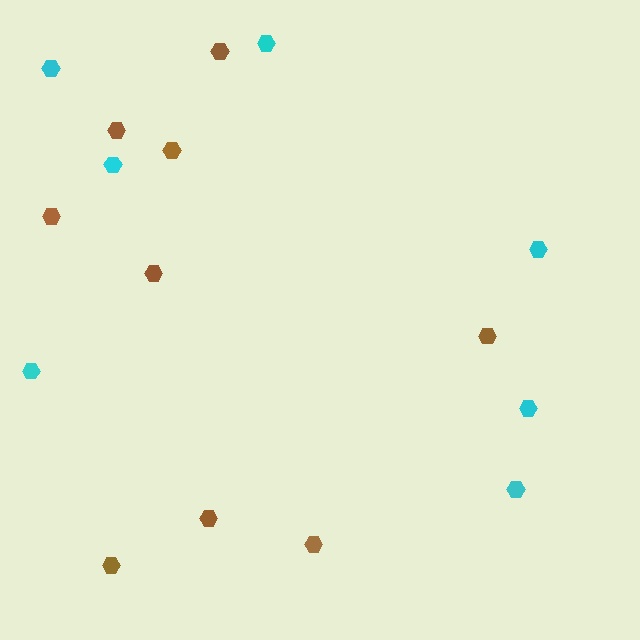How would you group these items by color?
There are 2 groups: one group of brown hexagons (9) and one group of cyan hexagons (7).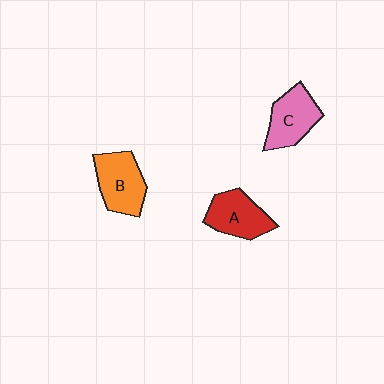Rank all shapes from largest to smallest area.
From largest to smallest: B (orange), C (pink), A (red).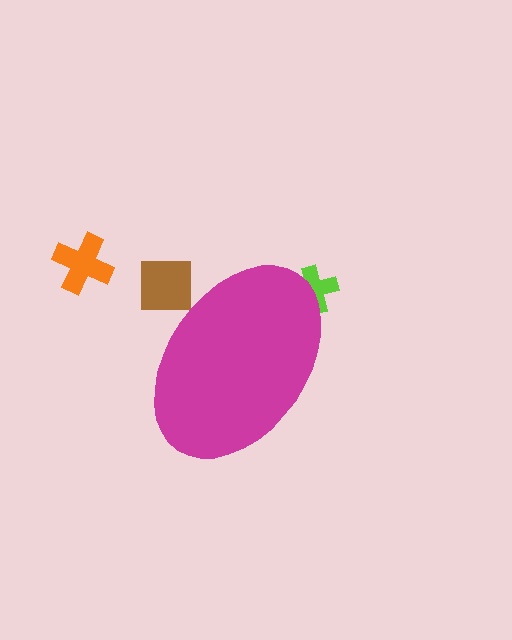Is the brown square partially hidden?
Yes, the brown square is partially hidden behind the magenta ellipse.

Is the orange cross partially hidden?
No, the orange cross is fully visible.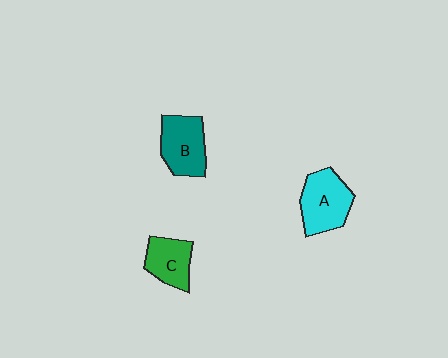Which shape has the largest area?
Shape A (cyan).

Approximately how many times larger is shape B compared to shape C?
Approximately 1.3 times.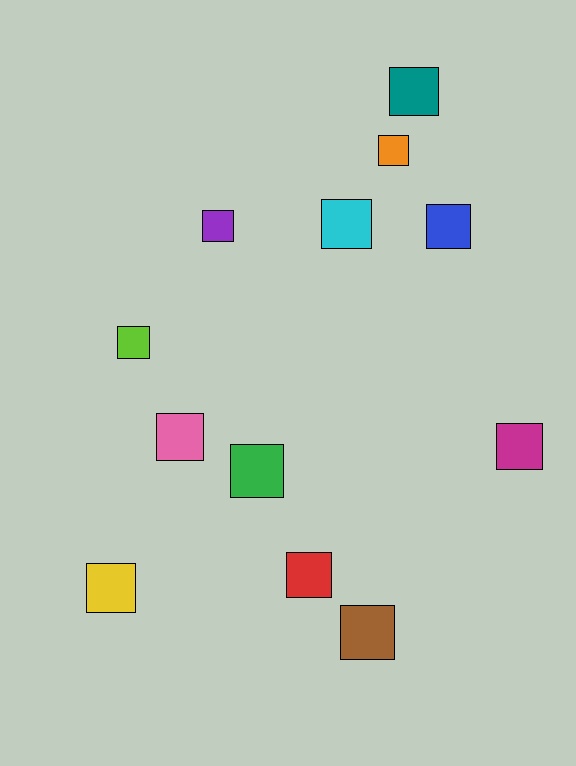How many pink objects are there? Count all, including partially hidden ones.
There is 1 pink object.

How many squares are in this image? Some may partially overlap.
There are 12 squares.